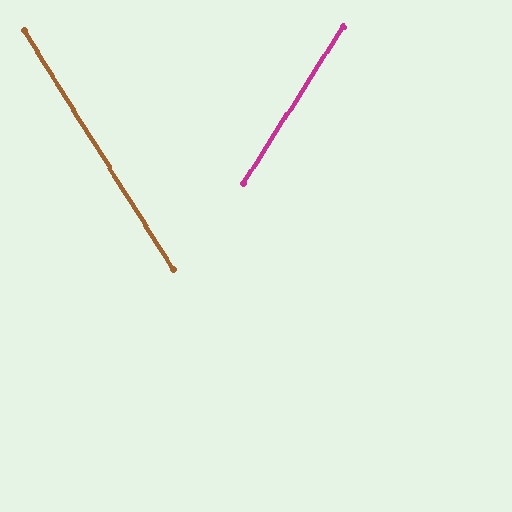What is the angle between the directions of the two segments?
Approximately 65 degrees.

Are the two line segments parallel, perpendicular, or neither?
Neither parallel nor perpendicular — they differ by about 65°.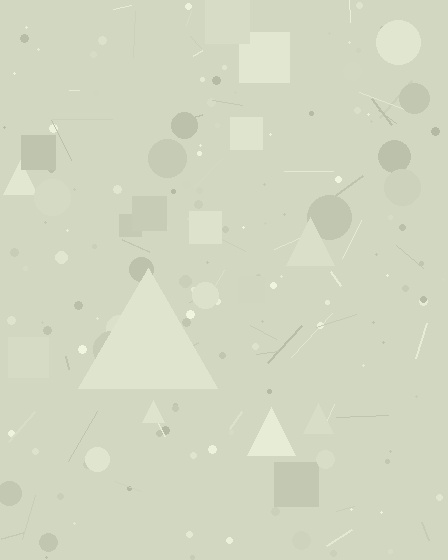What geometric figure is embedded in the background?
A triangle is embedded in the background.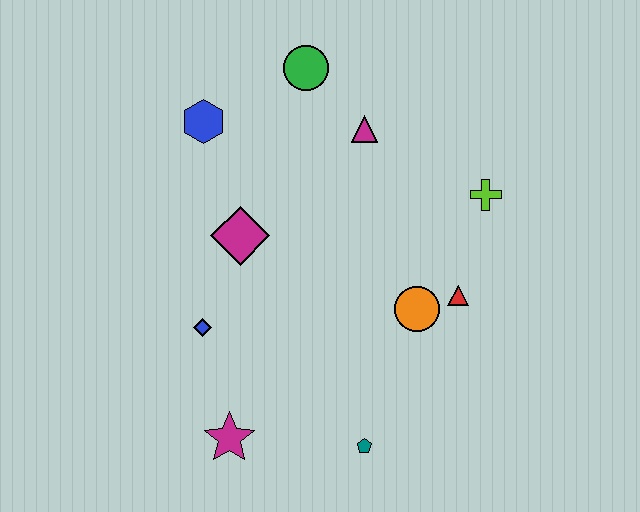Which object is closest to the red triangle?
The orange circle is closest to the red triangle.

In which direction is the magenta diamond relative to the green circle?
The magenta diamond is below the green circle.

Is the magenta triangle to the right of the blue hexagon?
Yes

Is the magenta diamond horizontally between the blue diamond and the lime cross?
Yes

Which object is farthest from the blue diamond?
The lime cross is farthest from the blue diamond.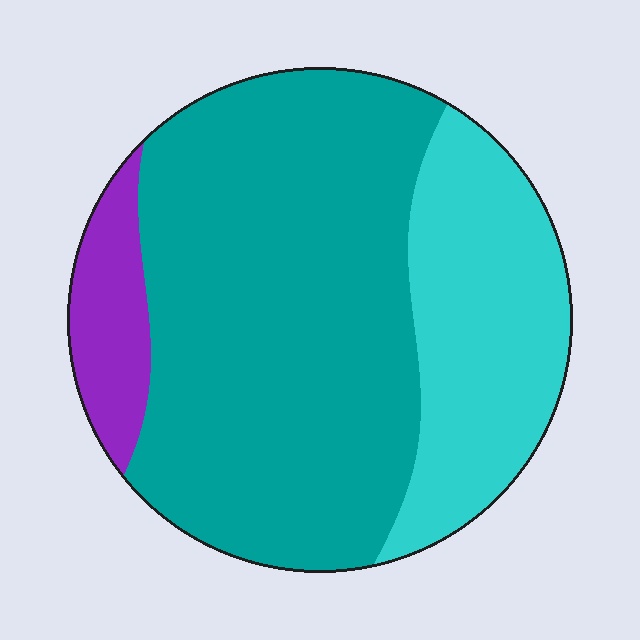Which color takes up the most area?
Teal, at roughly 65%.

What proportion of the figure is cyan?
Cyan takes up between a sixth and a third of the figure.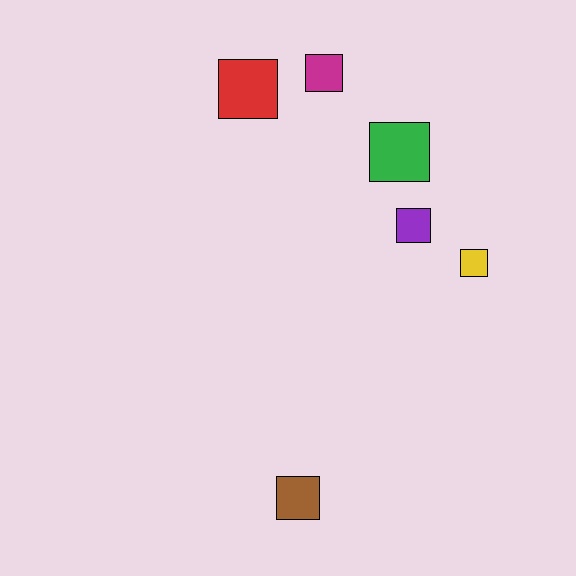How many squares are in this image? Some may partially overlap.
There are 6 squares.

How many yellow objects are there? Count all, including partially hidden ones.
There is 1 yellow object.